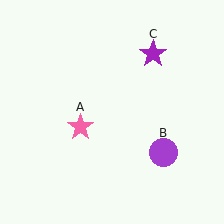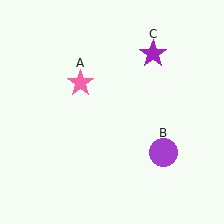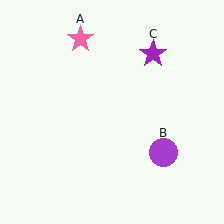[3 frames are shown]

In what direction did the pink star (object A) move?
The pink star (object A) moved up.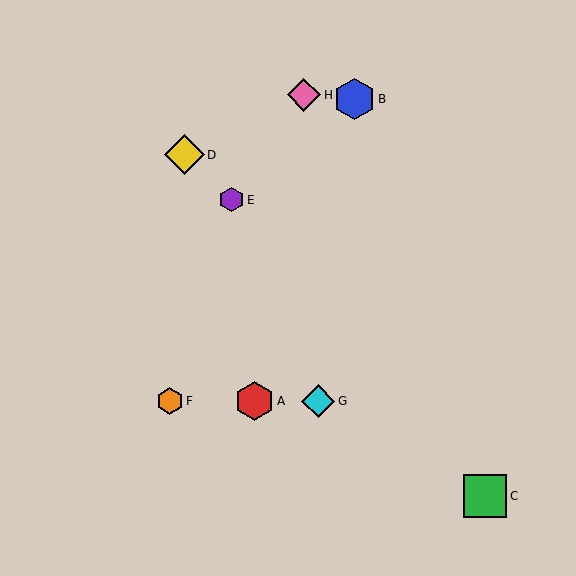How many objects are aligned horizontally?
3 objects (A, F, G) are aligned horizontally.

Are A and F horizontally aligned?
Yes, both are at y≈401.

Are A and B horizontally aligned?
No, A is at y≈401 and B is at y≈99.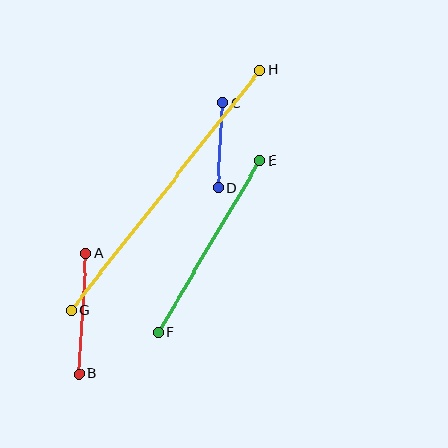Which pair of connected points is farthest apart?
Points G and H are farthest apart.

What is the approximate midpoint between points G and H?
The midpoint is at approximately (166, 190) pixels.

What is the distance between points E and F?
The distance is approximately 199 pixels.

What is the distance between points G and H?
The distance is approximately 306 pixels.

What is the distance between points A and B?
The distance is approximately 120 pixels.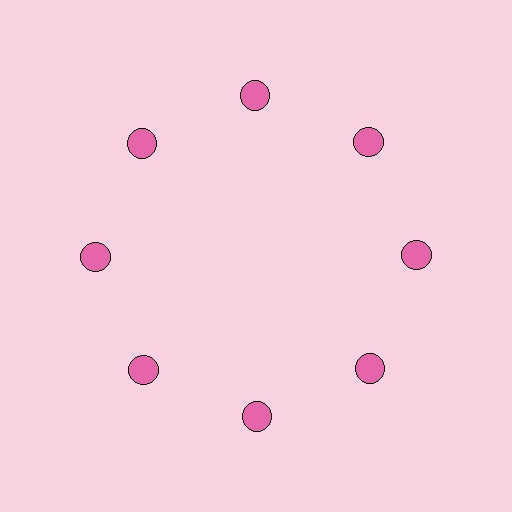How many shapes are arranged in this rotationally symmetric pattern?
There are 8 shapes, arranged in 8 groups of 1.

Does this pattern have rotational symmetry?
Yes, this pattern has 8-fold rotational symmetry. It looks the same after rotating 45 degrees around the center.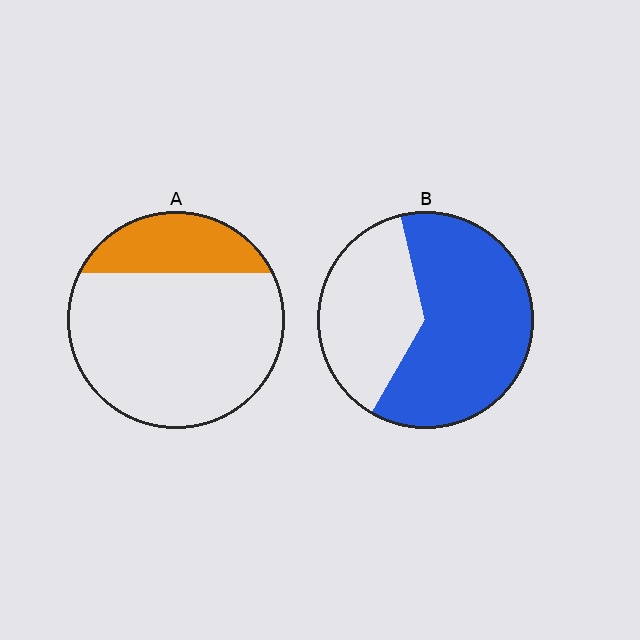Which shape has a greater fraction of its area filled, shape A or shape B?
Shape B.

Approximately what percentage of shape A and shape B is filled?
A is approximately 25% and B is approximately 60%.